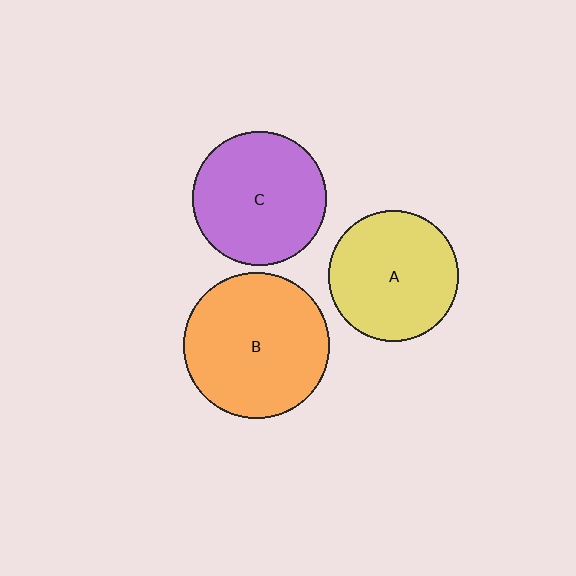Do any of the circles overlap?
No, none of the circles overlap.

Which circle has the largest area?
Circle B (orange).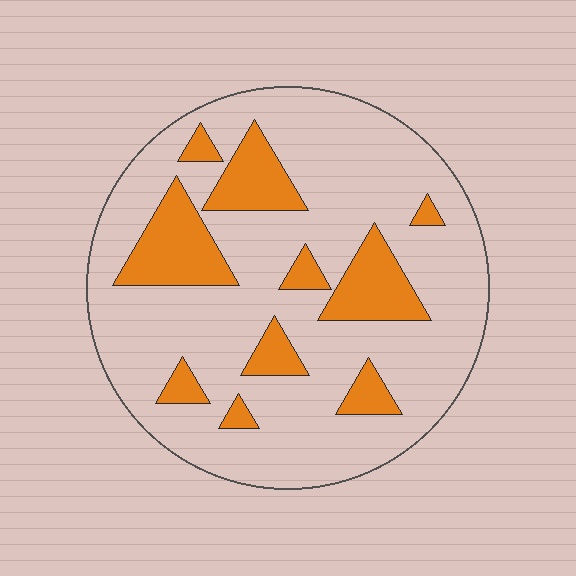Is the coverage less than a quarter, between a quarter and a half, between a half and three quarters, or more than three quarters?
Less than a quarter.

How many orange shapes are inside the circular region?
10.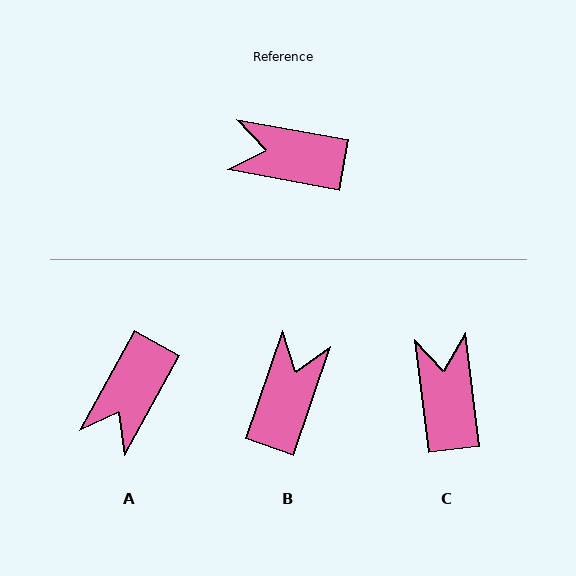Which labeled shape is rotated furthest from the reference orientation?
B, about 99 degrees away.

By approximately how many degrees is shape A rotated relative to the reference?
Approximately 71 degrees counter-clockwise.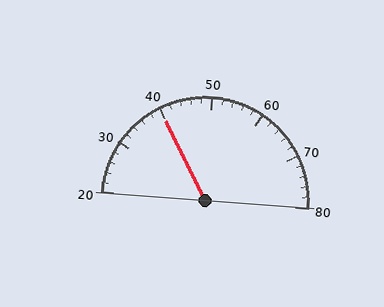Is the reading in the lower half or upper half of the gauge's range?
The reading is in the lower half of the range (20 to 80).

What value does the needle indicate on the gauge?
The needle indicates approximately 40.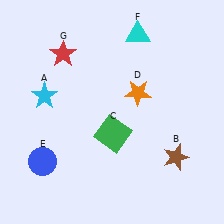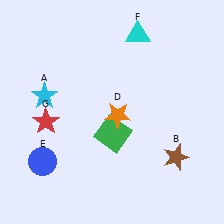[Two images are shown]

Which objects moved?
The objects that moved are: the orange star (D), the red star (G).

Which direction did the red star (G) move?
The red star (G) moved down.